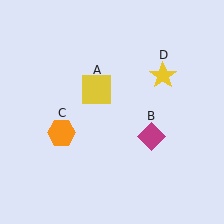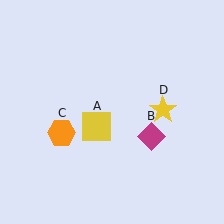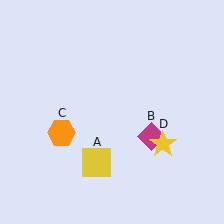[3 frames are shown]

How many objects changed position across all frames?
2 objects changed position: yellow square (object A), yellow star (object D).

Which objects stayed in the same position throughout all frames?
Magenta diamond (object B) and orange hexagon (object C) remained stationary.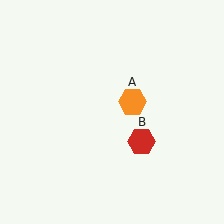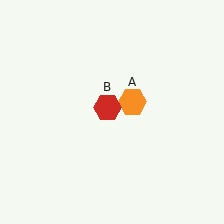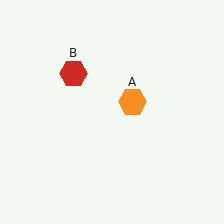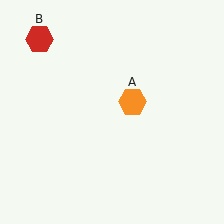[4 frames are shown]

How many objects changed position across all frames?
1 object changed position: red hexagon (object B).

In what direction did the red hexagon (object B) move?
The red hexagon (object B) moved up and to the left.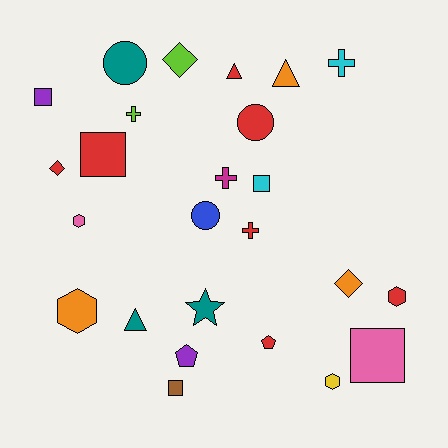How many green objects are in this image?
There are no green objects.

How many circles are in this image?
There are 3 circles.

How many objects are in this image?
There are 25 objects.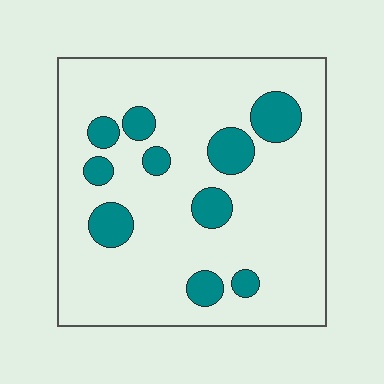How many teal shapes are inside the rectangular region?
10.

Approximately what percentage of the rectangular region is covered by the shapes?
Approximately 15%.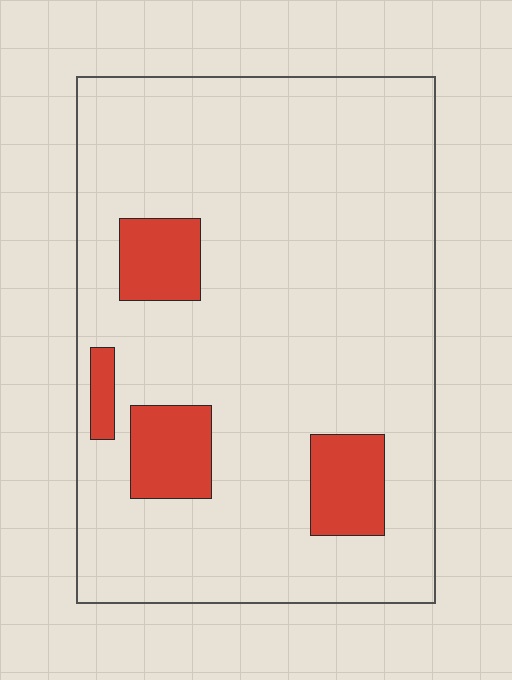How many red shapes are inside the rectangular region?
4.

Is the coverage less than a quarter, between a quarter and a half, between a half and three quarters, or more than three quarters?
Less than a quarter.